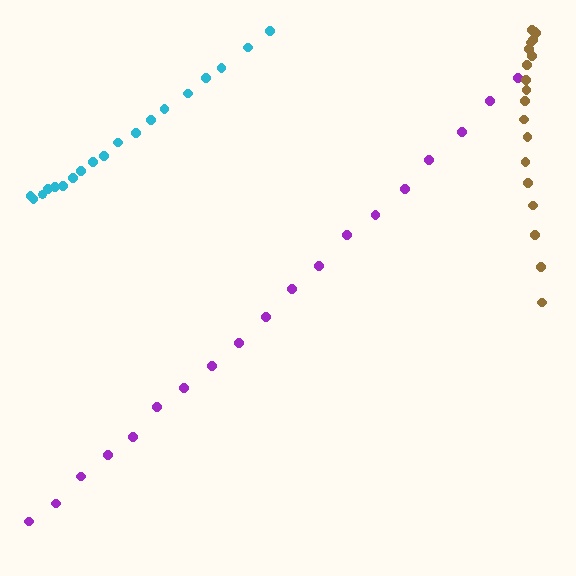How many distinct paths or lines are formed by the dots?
There are 3 distinct paths.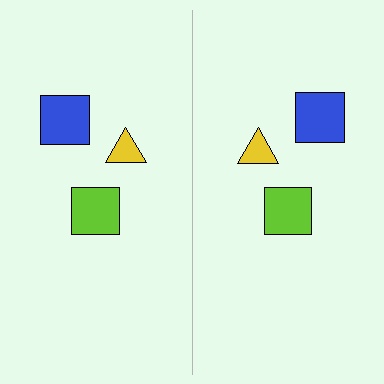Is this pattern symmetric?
Yes, this pattern has bilateral (reflection) symmetry.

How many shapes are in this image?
There are 6 shapes in this image.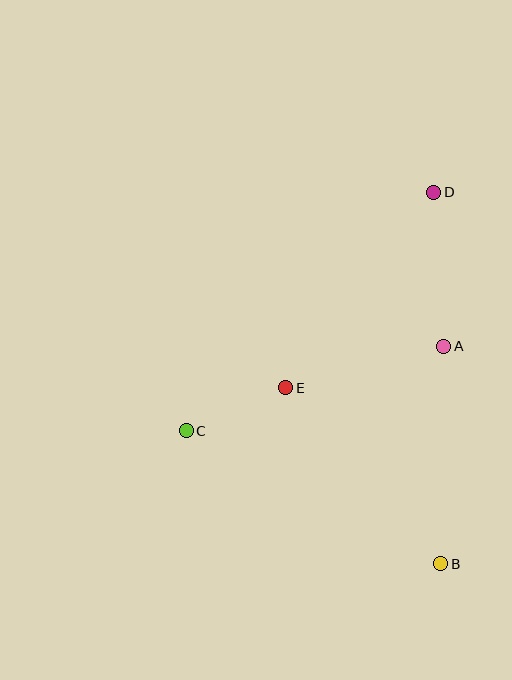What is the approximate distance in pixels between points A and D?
The distance between A and D is approximately 154 pixels.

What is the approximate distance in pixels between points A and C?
The distance between A and C is approximately 271 pixels.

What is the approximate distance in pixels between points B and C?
The distance between B and C is approximately 287 pixels.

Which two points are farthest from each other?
Points B and D are farthest from each other.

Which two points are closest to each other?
Points C and E are closest to each other.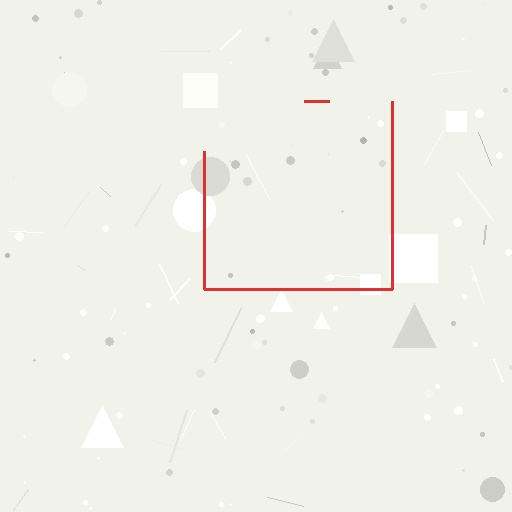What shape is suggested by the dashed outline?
The dashed outline suggests a square.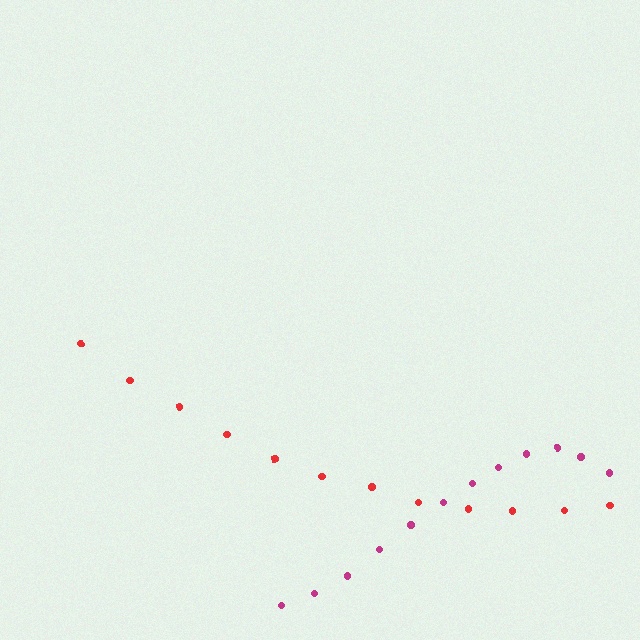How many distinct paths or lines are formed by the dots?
There are 2 distinct paths.